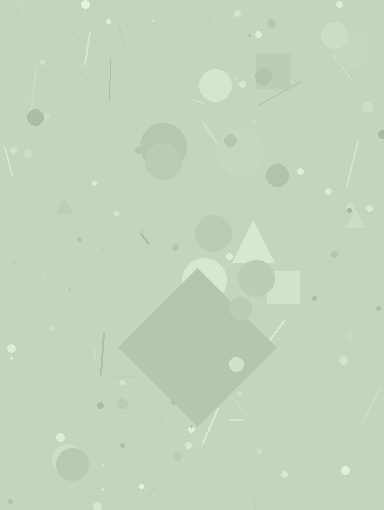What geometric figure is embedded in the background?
A diamond is embedded in the background.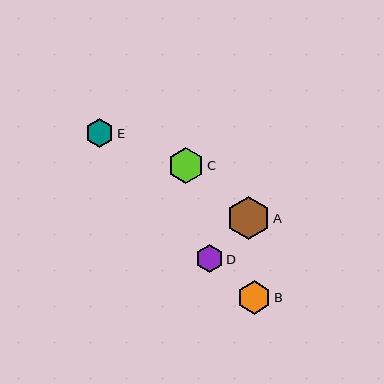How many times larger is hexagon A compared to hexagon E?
Hexagon A is approximately 1.5 times the size of hexagon E.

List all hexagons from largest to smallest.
From largest to smallest: A, C, B, E, D.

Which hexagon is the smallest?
Hexagon D is the smallest with a size of approximately 28 pixels.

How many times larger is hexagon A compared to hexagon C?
Hexagon A is approximately 1.2 times the size of hexagon C.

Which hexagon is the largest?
Hexagon A is the largest with a size of approximately 43 pixels.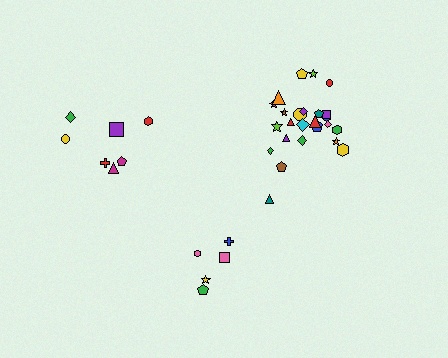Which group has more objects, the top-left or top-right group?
The top-right group.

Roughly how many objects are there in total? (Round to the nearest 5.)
Roughly 35 objects in total.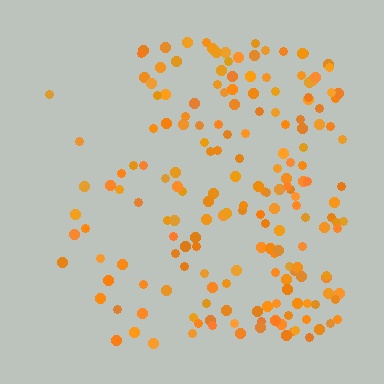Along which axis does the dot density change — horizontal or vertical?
Horizontal.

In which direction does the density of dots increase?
From left to right, with the right side densest.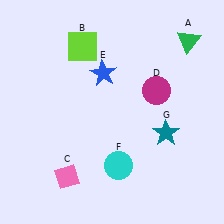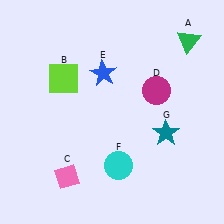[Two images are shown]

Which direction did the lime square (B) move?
The lime square (B) moved down.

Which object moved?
The lime square (B) moved down.